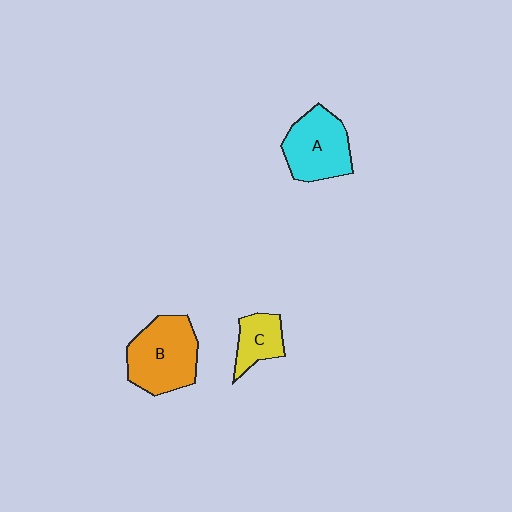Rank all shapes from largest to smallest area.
From largest to smallest: B (orange), A (cyan), C (yellow).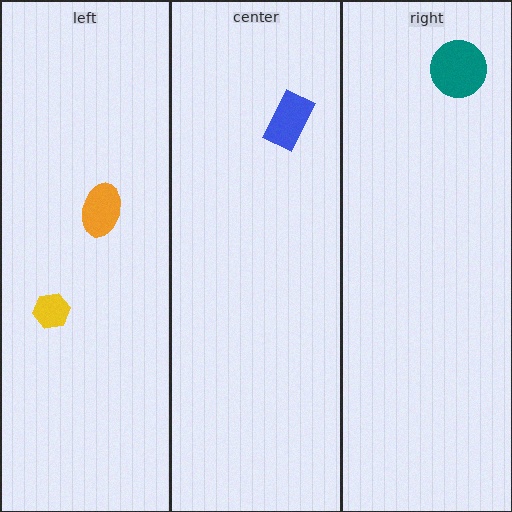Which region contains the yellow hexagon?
The left region.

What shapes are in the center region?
The blue rectangle.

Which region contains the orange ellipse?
The left region.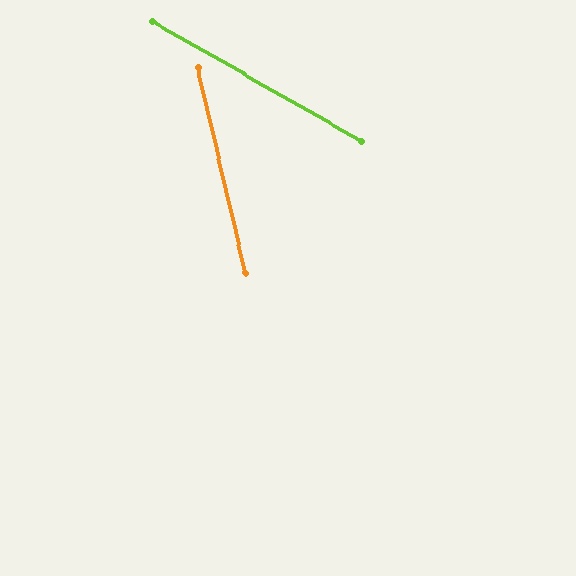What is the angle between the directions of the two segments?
Approximately 47 degrees.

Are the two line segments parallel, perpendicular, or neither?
Neither parallel nor perpendicular — they differ by about 47°.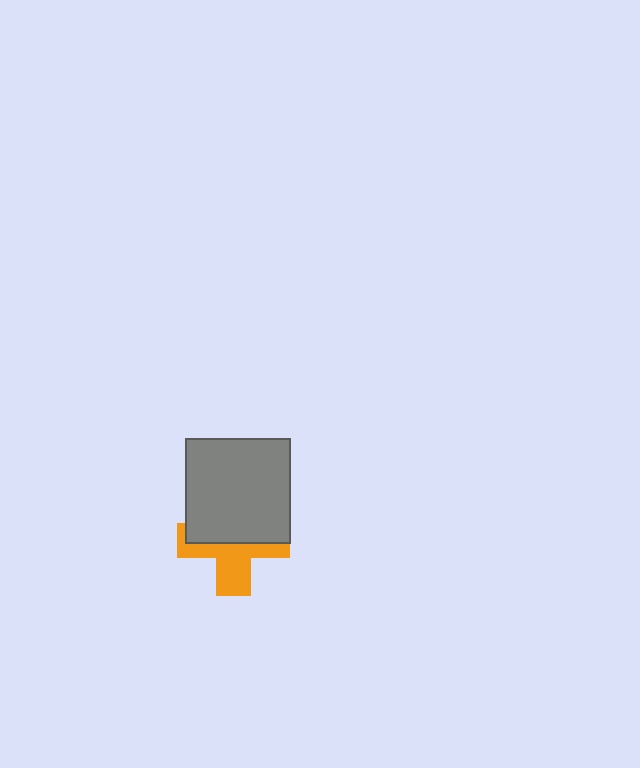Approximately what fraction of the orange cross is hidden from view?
Roughly 53% of the orange cross is hidden behind the gray square.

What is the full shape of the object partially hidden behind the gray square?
The partially hidden object is an orange cross.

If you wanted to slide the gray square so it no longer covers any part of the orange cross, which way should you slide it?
Slide it up — that is the most direct way to separate the two shapes.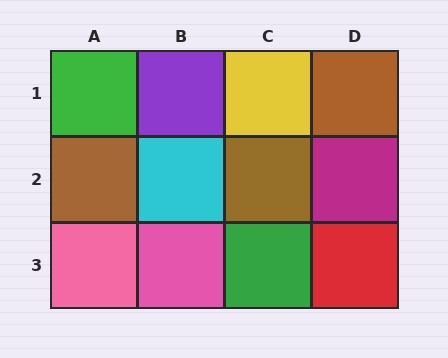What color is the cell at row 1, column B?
Purple.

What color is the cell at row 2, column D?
Magenta.